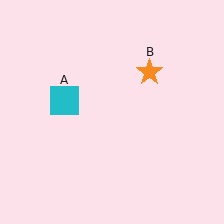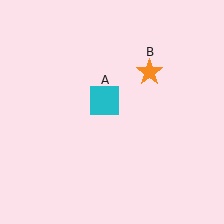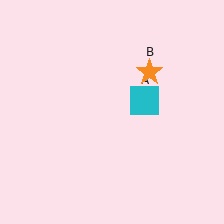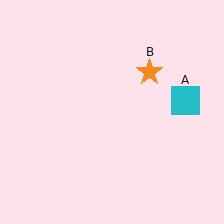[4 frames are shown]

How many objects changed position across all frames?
1 object changed position: cyan square (object A).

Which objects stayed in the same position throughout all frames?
Orange star (object B) remained stationary.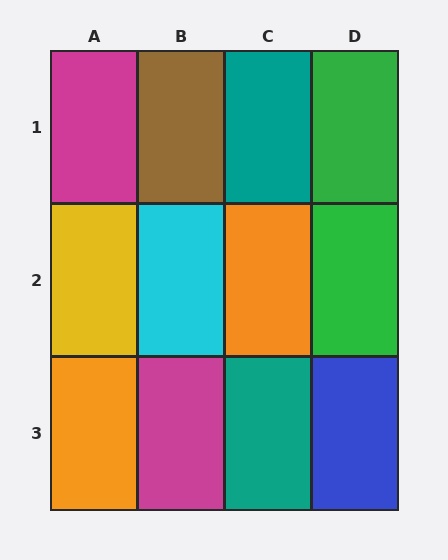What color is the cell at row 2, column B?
Cyan.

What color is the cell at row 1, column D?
Green.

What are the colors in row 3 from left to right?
Orange, magenta, teal, blue.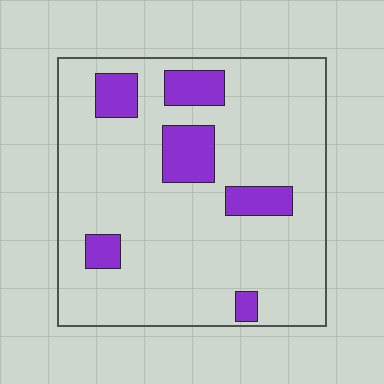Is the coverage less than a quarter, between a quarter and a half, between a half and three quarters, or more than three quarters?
Less than a quarter.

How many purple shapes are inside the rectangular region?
6.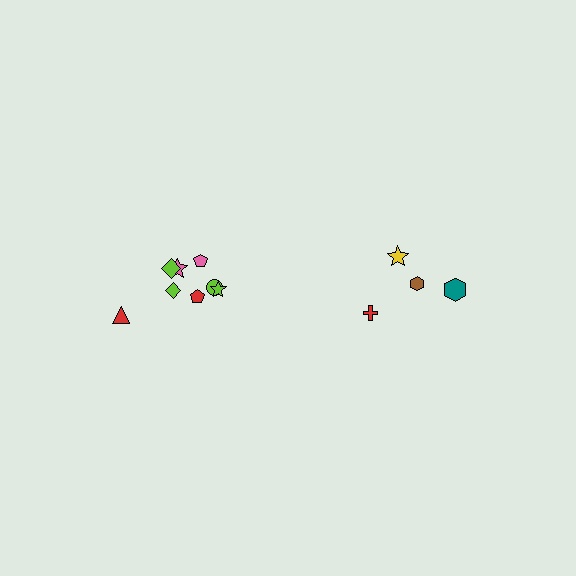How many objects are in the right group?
There are 4 objects.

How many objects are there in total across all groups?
There are 12 objects.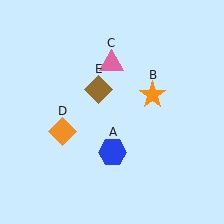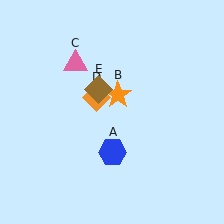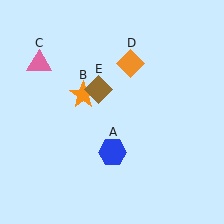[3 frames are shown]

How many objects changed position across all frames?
3 objects changed position: orange star (object B), pink triangle (object C), orange diamond (object D).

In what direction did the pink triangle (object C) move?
The pink triangle (object C) moved left.